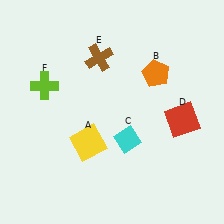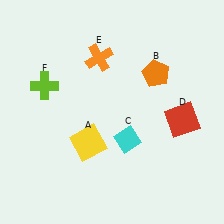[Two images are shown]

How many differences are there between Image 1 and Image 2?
There is 1 difference between the two images.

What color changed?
The cross (E) changed from brown in Image 1 to orange in Image 2.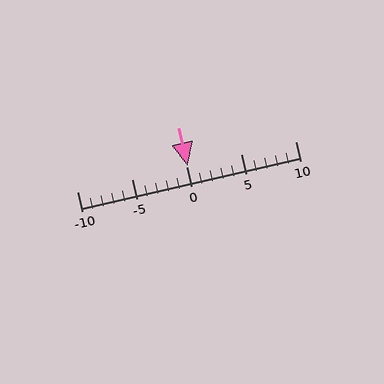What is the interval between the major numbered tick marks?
The major tick marks are spaced 5 units apart.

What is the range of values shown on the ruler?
The ruler shows values from -10 to 10.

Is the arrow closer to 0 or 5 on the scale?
The arrow is closer to 0.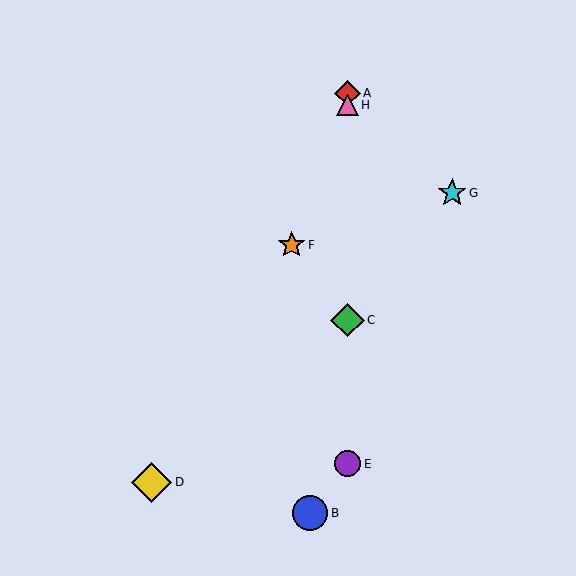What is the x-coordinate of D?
Object D is at x≈152.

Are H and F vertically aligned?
No, H is at x≈347 and F is at x≈292.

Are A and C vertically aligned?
Yes, both are at x≈347.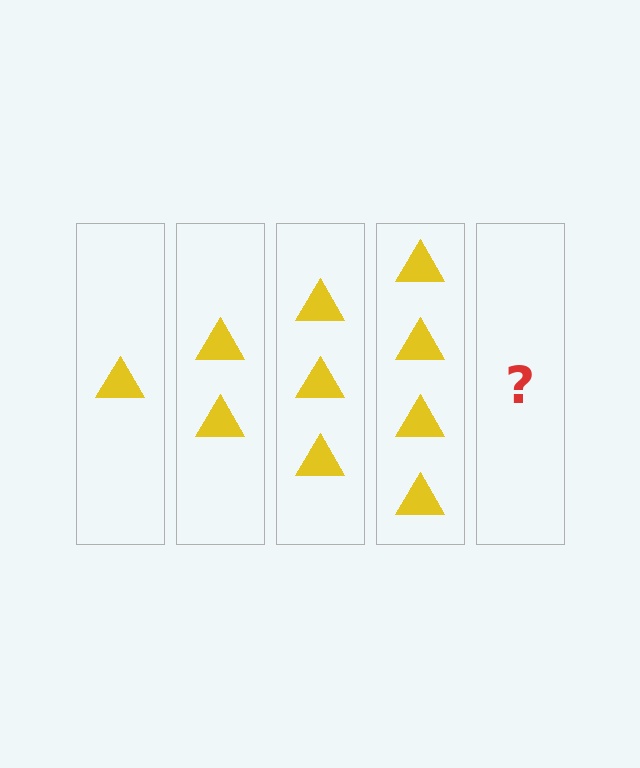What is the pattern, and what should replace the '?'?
The pattern is that each step adds one more triangle. The '?' should be 5 triangles.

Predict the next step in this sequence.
The next step is 5 triangles.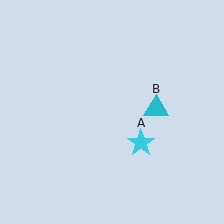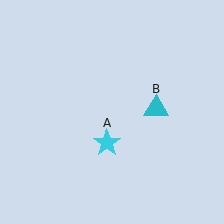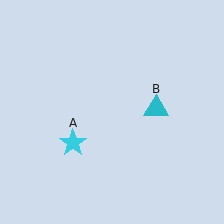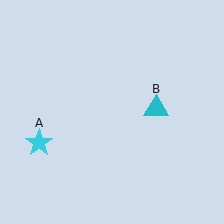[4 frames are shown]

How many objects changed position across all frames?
1 object changed position: cyan star (object A).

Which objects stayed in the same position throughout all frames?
Cyan triangle (object B) remained stationary.